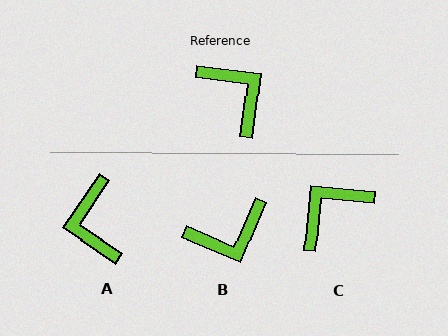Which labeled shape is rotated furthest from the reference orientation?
A, about 153 degrees away.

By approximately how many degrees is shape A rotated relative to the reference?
Approximately 153 degrees counter-clockwise.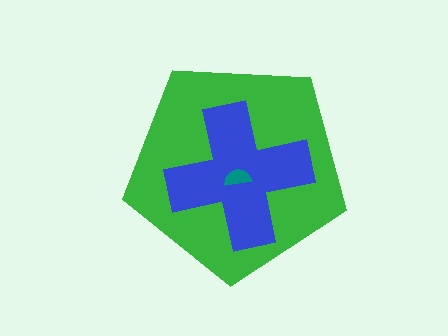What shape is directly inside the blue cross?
The teal semicircle.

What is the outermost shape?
The green pentagon.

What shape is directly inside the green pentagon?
The blue cross.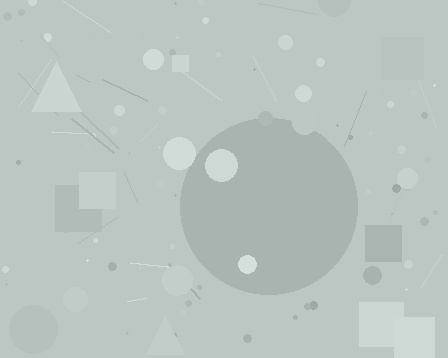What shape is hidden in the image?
A circle is hidden in the image.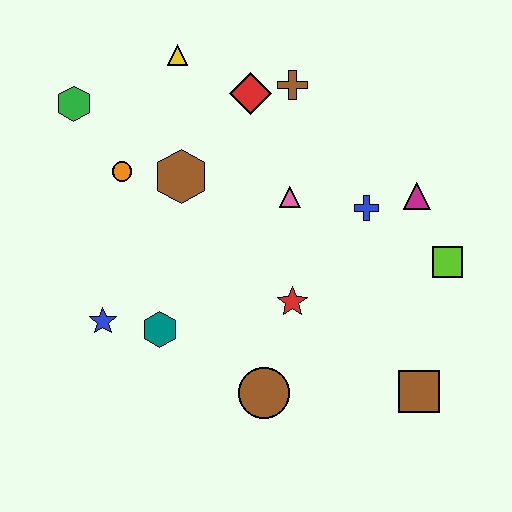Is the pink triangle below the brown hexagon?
Yes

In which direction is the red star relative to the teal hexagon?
The red star is to the right of the teal hexagon.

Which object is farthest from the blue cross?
The green hexagon is farthest from the blue cross.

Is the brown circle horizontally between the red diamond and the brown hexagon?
No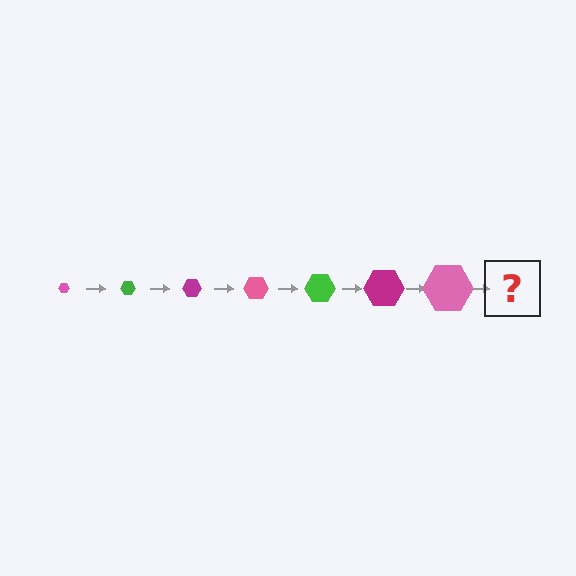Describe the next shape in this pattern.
It should be a green hexagon, larger than the previous one.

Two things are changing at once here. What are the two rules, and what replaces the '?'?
The two rules are that the hexagon grows larger each step and the color cycles through pink, green, and magenta. The '?' should be a green hexagon, larger than the previous one.